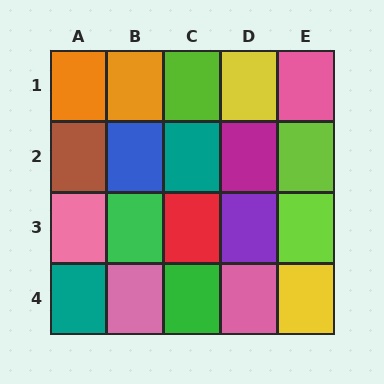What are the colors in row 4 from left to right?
Teal, pink, green, pink, yellow.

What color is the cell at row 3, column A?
Pink.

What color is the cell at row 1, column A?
Orange.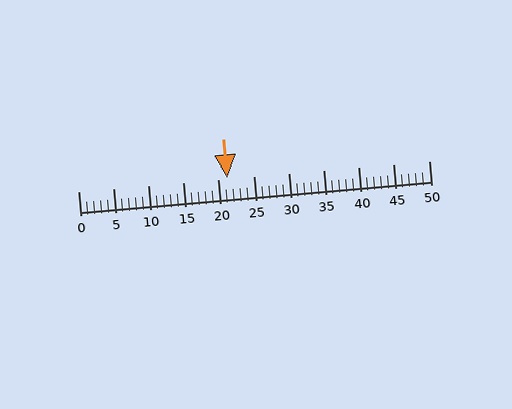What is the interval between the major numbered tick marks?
The major tick marks are spaced 5 units apart.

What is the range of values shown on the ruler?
The ruler shows values from 0 to 50.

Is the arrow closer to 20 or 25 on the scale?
The arrow is closer to 20.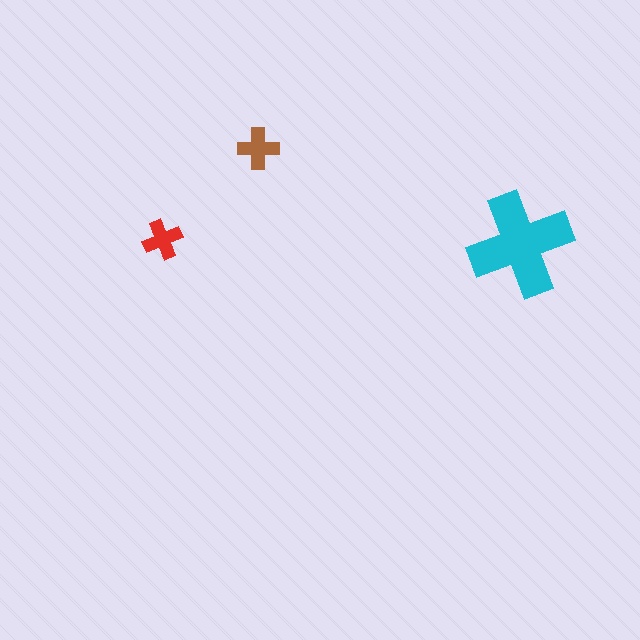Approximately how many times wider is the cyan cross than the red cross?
About 2.5 times wider.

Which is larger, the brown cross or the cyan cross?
The cyan one.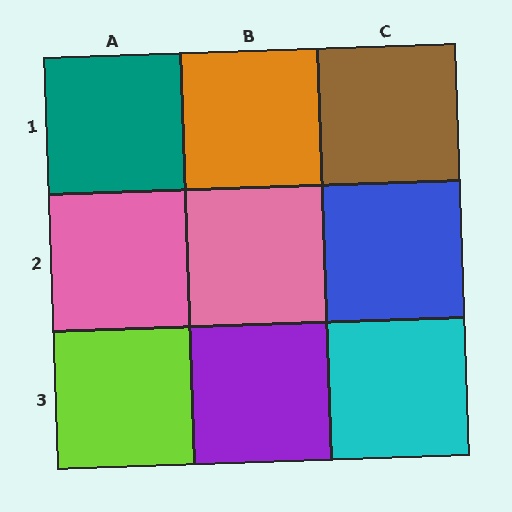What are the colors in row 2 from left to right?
Pink, pink, blue.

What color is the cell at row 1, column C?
Brown.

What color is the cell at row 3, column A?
Lime.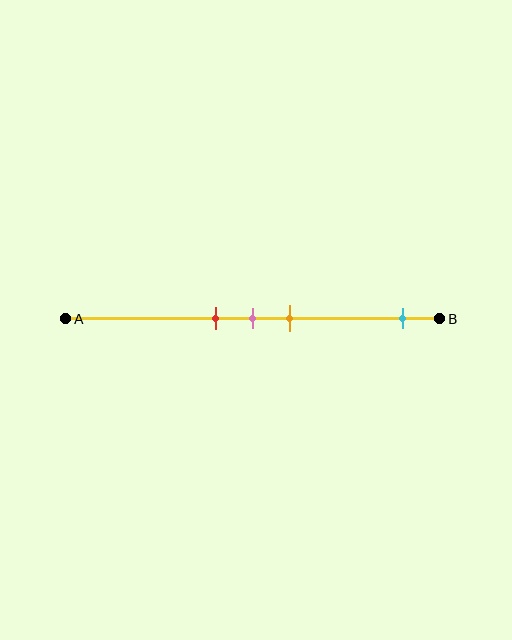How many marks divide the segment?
There are 4 marks dividing the segment.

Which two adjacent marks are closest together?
The red and pink marks are the closest adjacent pair.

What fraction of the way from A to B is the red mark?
The red mark is approximately 40% (0.4) of the way from A to B.